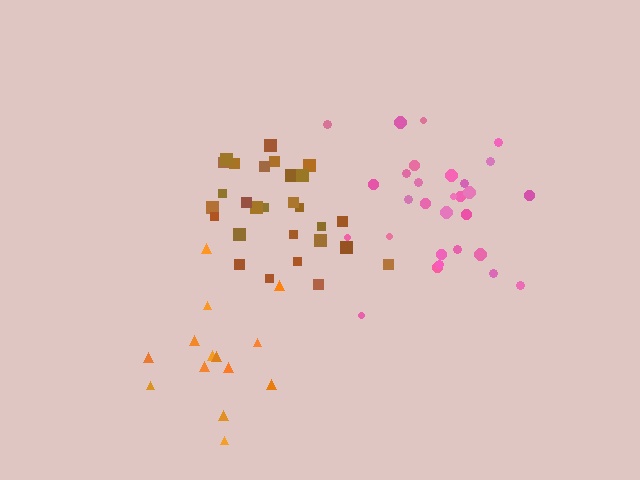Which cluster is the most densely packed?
Brown.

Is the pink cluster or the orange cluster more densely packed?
Pink.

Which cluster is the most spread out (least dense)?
Orange.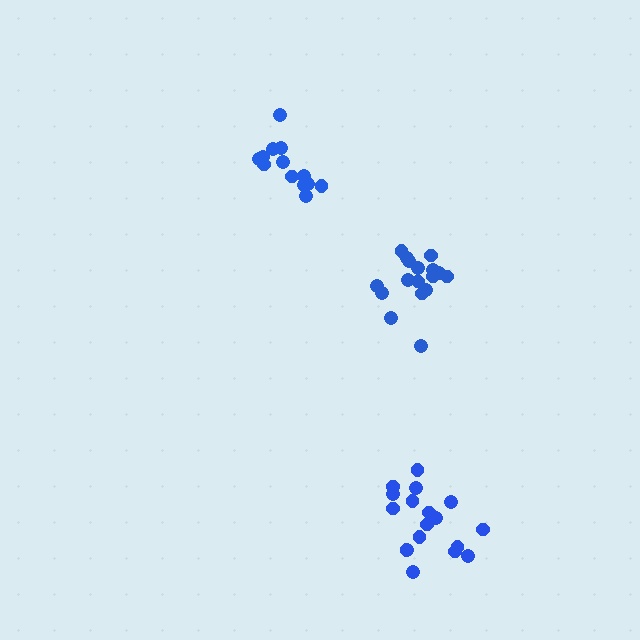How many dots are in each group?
Group 1: 18 dots, Group 2: 17 dots, Group 3: 13 dots (48 total).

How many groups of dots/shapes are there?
There are 3 groups.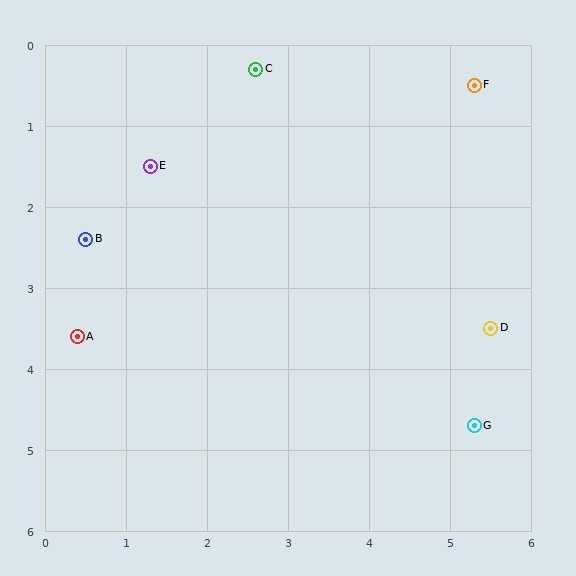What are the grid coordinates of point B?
Point B is at approximately (0.5, 2.4).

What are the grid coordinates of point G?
Point G is at approximately (5.3, 4.7).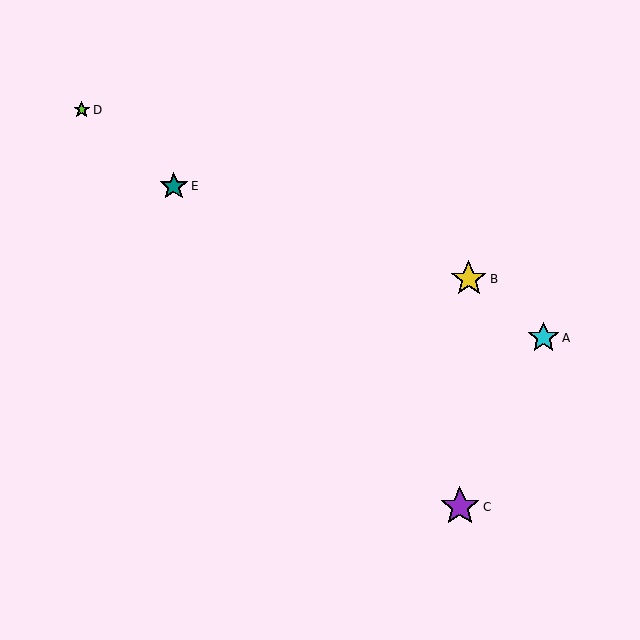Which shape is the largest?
The purple star (labeled C) is the largest.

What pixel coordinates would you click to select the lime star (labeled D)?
Click at (82, 110) to select the lime star D.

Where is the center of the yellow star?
The center of the yellow star is at (469, 279).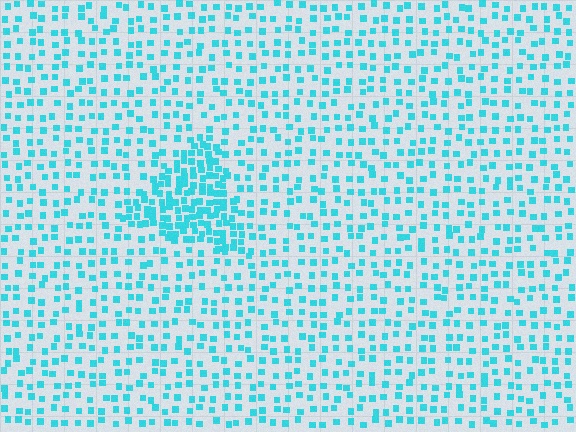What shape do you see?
I see a triangle.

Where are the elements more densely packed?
The elements are more densely packed inside the triangle boundary.